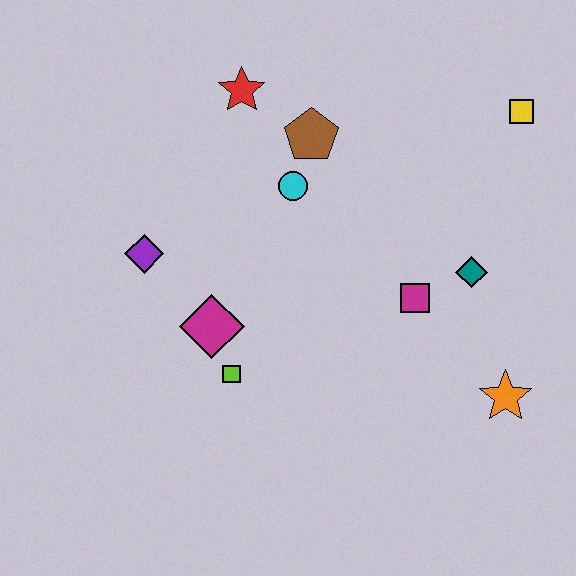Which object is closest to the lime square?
The magenta diamond is closest to the lime square.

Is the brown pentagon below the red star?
Yes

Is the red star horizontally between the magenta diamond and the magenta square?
Yes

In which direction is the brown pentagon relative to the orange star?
The brown pentagon is above the orange star.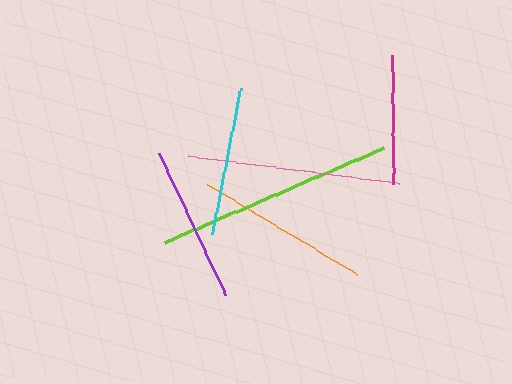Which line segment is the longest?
The lime line is the longest at approximately 238 pixels.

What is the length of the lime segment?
The lime segment is approximately 238 pixels long.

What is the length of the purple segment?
The purple segment is approximately 158 pixels long.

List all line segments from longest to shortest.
From longest to shortest: lime, pink, orange, purple, cyan, magenta.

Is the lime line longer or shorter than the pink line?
The lime line is longer than the pink line.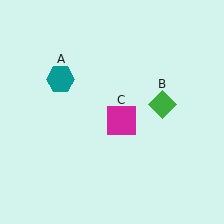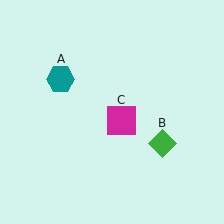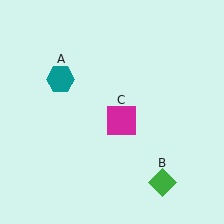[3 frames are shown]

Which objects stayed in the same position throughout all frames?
Teal hexagon (object A) and magenta square (object C) remained stationary.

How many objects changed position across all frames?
1 object changed position: green diamond (object B).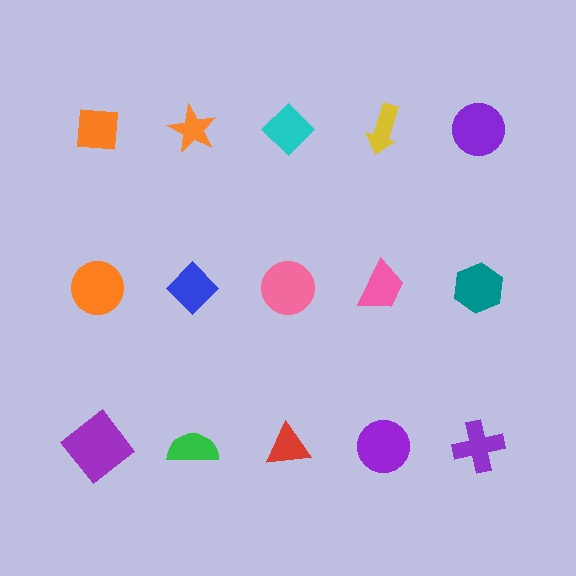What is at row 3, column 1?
A purple diamond.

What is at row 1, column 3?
A cyan diamond.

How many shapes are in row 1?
5 shapes.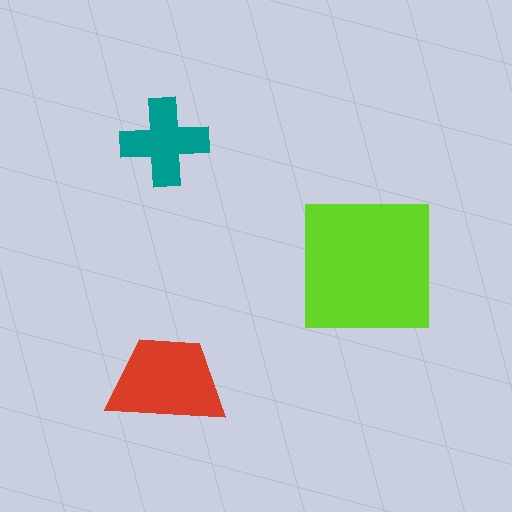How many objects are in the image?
There are 3 objects in the image.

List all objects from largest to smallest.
The lime square, the red trapezoid, the teal cross.